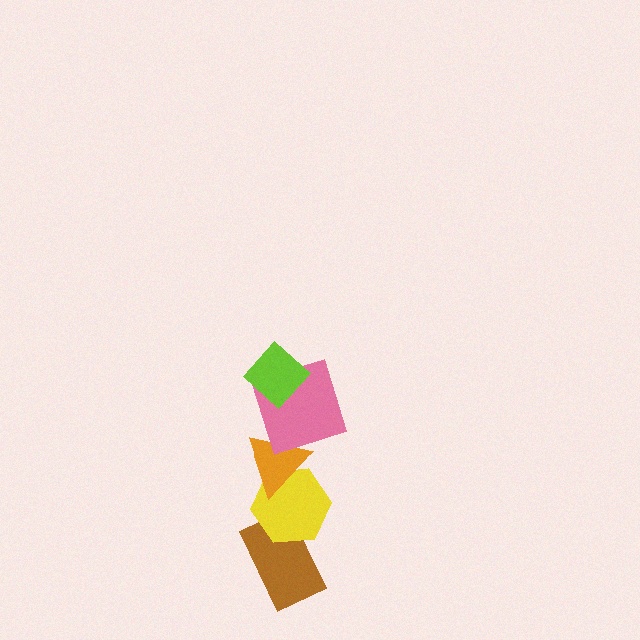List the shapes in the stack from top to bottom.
From top to bottom: the lime diamond, the pink square, the orange triangle, the yellow hexagon, the brown rectangle.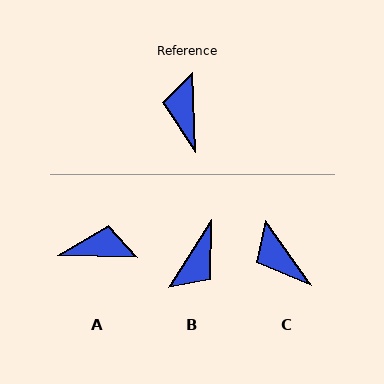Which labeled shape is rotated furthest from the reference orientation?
B, about 145 degrees away.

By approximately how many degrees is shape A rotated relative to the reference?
Approximately 93 degrees clockwise.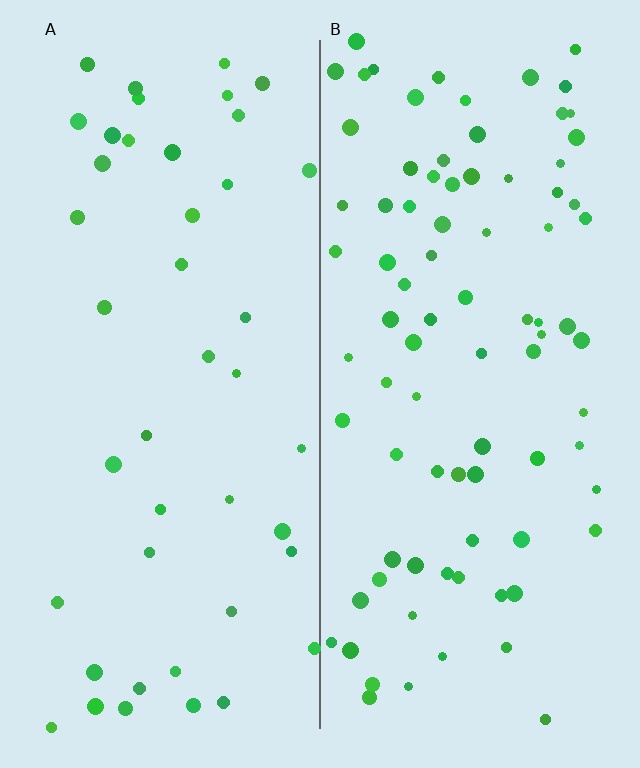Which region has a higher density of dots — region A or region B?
B (the right).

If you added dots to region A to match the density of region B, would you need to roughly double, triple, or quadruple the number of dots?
Approximately double.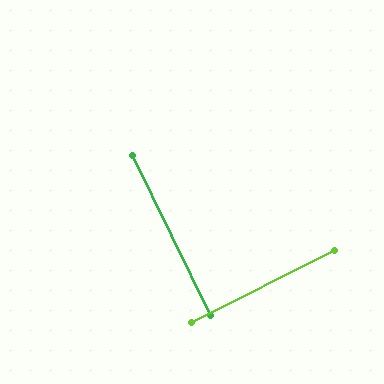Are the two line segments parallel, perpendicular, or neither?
Perpendicular — they meet at approximately 89°.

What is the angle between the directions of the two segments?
Approximately 89 degrees.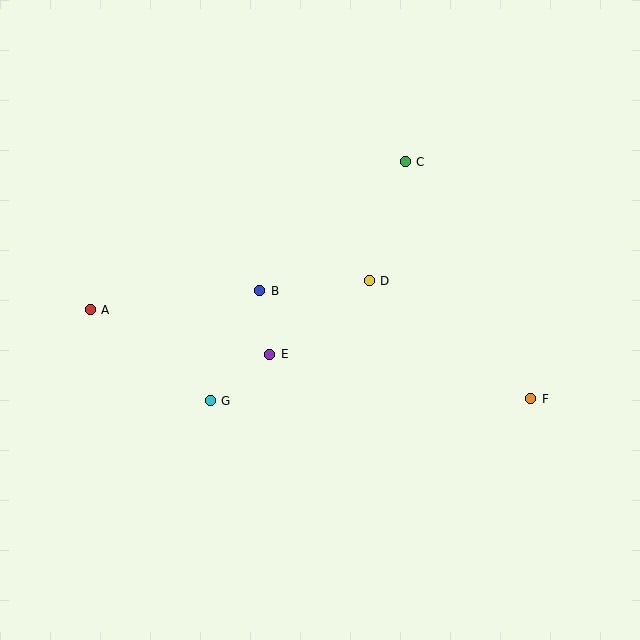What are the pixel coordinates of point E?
Point E is at (270, 354).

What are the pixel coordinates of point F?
Point F is at (531, 399).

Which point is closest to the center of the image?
Point E at (270, 354) is closest to the center.